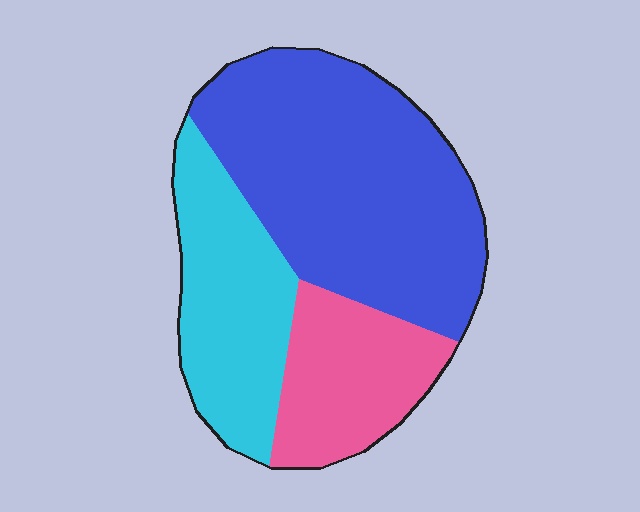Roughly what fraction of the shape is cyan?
Cyan takes up about one quarter (1/4) of the shape.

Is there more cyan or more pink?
Cyan.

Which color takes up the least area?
Pink, at roughly 20%.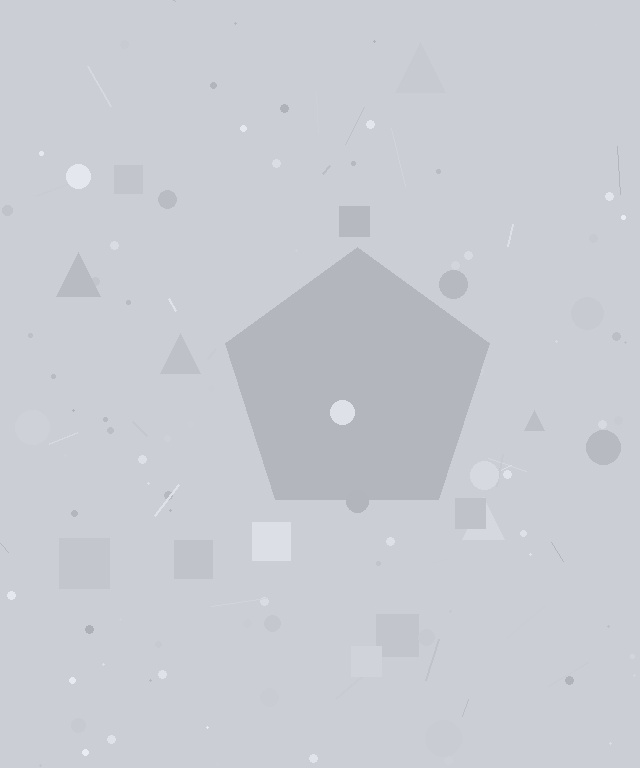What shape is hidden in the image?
A pentagon is hidden in the image.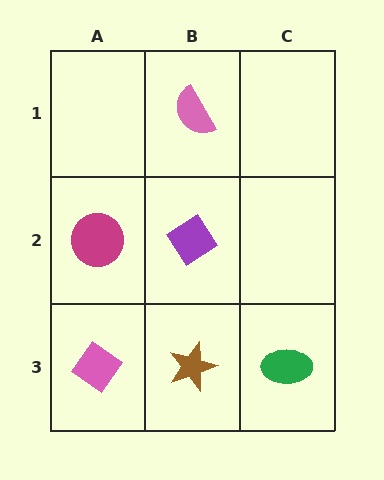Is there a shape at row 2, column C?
No, that cell is empty.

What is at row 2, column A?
A magenta circle.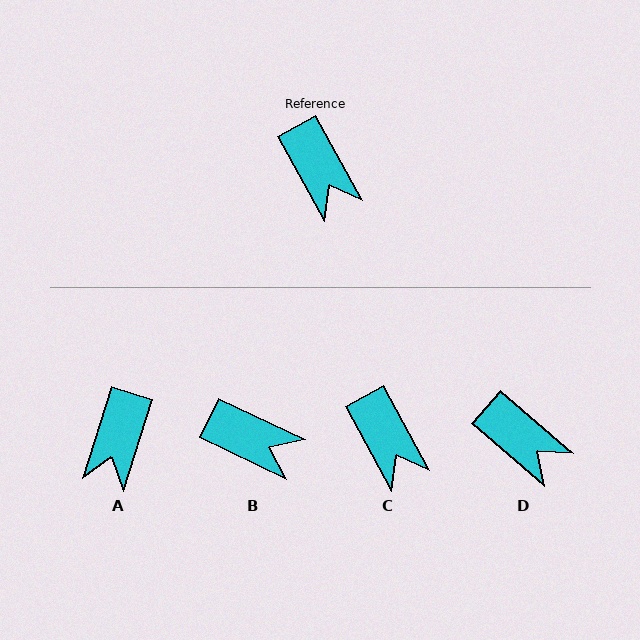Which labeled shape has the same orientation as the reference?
C.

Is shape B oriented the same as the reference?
No, it is off by about 36 degrees.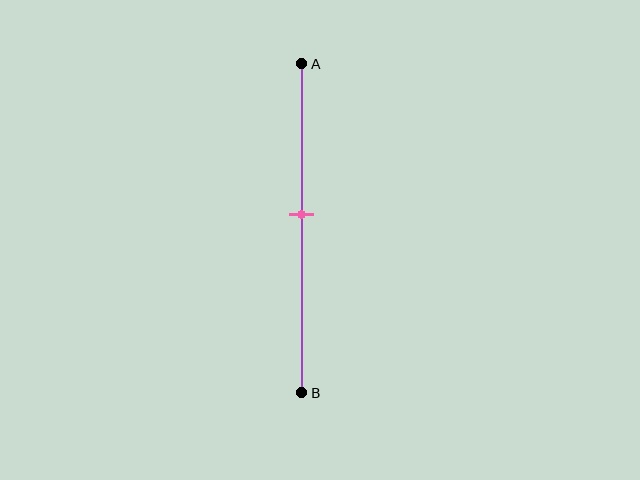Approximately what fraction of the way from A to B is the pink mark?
The pink mark is approximately 45% of the way from A to B.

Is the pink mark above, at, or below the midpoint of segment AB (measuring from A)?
The pink mark is above the midpoint of segment AB.